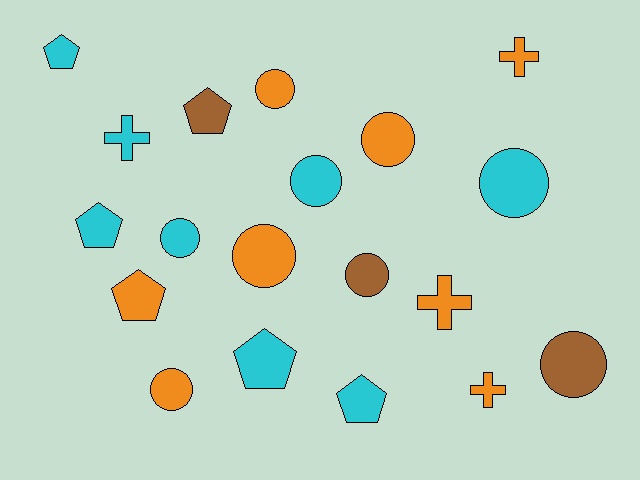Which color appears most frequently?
Orange, with 8 objects.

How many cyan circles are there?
There are 3 cyan circles.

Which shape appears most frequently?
Circle, with 9 objects.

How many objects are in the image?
There are 19 objects.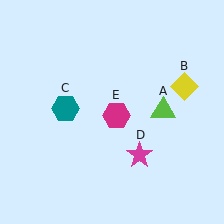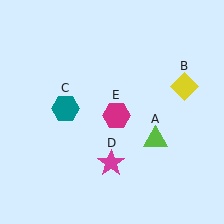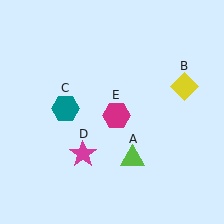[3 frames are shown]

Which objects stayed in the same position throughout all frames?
Yellow diamond (object B) and teal hexagon (object C) and magenta hexagon (object E) remained stationary.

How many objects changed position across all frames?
2 objects changed position: lime triangle (object A), magenta star (object D).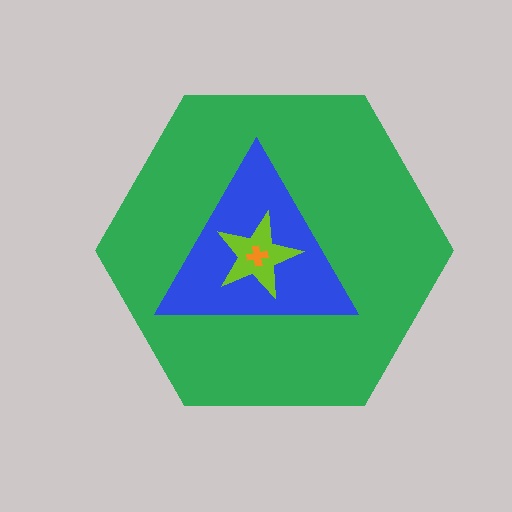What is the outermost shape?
The green hexagon.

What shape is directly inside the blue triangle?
The lime star.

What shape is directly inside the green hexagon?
The blue triangle.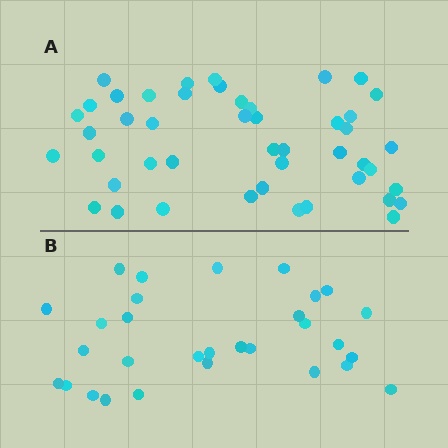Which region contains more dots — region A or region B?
Region A (the top region) has more dots.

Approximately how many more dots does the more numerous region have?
Region A has approximately 15 more dots than region B.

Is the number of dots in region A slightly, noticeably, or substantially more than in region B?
Region A has substantially more. The ratio is roughly 1.5 to 1.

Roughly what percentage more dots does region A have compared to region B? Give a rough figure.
About 55% more.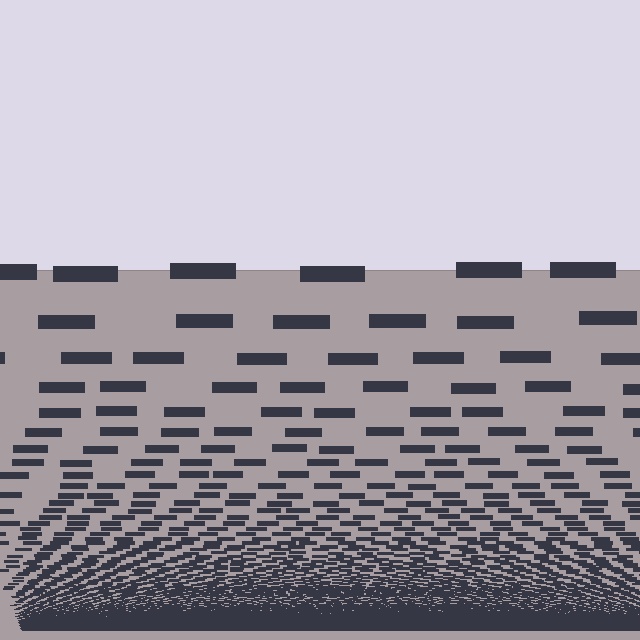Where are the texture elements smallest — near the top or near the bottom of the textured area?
Near the bottom.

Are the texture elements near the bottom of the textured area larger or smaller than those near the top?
Smaller. The gradient is inverted — elements near the bottom are smaller and denser.